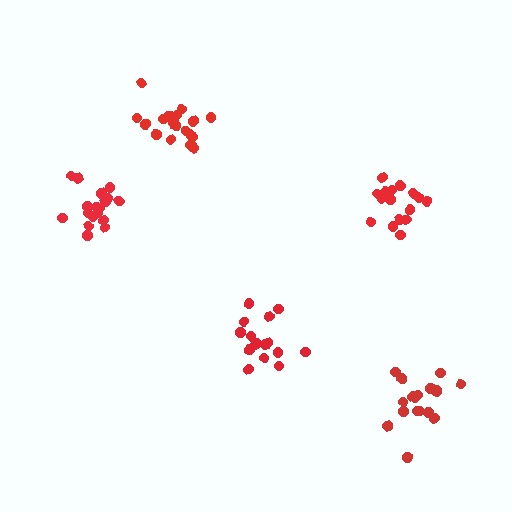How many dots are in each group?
Group 1: 20 dots, Group 2: 17 dots, Group 3: 16 dots, Group 4: 18 dots, Group 5: 19 dots (90 total).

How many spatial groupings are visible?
There are 5 spatial groupings.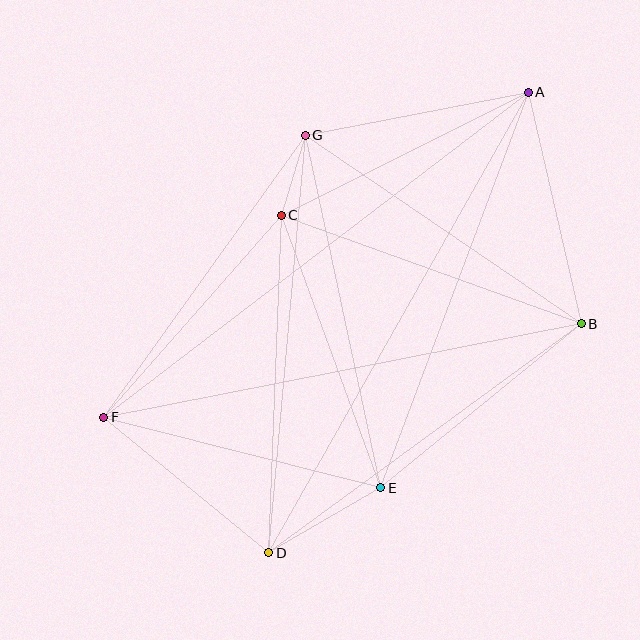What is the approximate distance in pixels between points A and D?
The distance between A and D is approximately 529 pixels.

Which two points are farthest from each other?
Points A and F are farthest from each other.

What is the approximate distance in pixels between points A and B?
The distance between A and B is approximately 237 pixels.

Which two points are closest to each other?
Points C and G are closest to each other.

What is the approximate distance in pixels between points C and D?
The distance between C and D is approximately 338 pixels.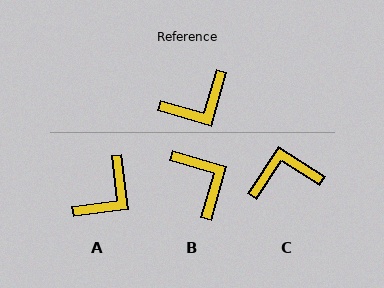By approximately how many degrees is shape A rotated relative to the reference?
Approximately 23 degrees counter-clockwise.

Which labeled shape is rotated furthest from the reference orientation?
C, about 164 degrees away.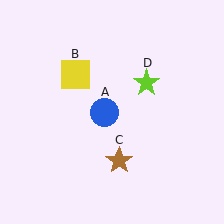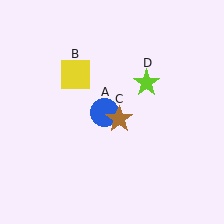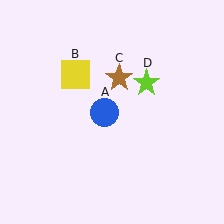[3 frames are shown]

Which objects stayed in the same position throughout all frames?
Blue circle (object A) and yellow square (object B) and lime star (object D) remained stationary.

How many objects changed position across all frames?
1 object changed position: brown star (object C).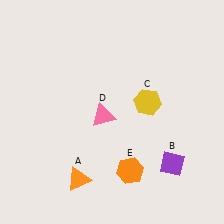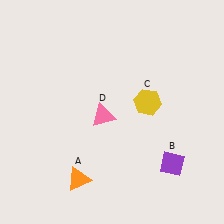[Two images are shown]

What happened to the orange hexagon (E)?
The orange hexagon (E) was removed in Image 2. It was in the bottom-right area of Image 1.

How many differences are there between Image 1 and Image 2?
There is 1 difference between the two images.